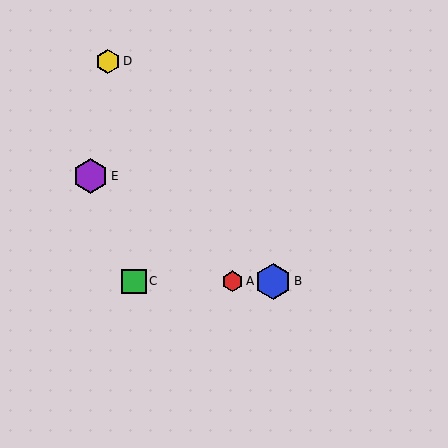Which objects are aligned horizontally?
Objects A, B, C are aligned horizontally.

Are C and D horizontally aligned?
No, C is at y≈281 and D is at y≈61.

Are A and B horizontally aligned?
Yes, both are at y≈281.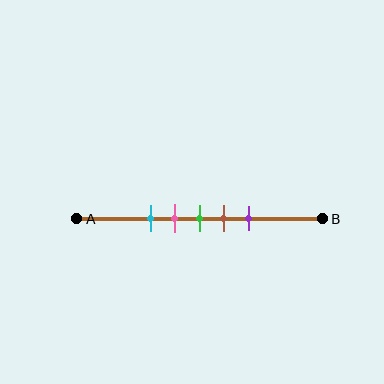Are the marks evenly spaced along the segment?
Yes, the marks are approximately evenly spaced.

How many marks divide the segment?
There are 5 marks dividing the segment.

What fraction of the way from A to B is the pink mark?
The pink mark is approximately 40% (0.4) of the way from A to B.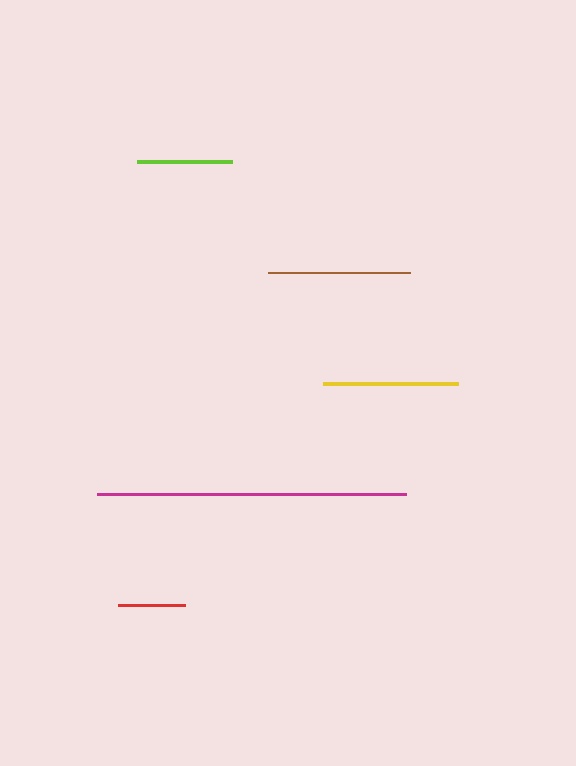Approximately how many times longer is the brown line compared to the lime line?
The brown line is approximately 1.5 times the length of the lime line.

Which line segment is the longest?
The magenta line is the longest at approximately 309 pixels.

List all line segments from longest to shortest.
From longest to shortest: magenta, brown, yellow, lime, red.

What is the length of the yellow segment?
The yellow segment is approximately 134 pixels long.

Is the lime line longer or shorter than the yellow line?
The yellow line is longer than the lime line.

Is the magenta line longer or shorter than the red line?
The magenta line is longer than the red line.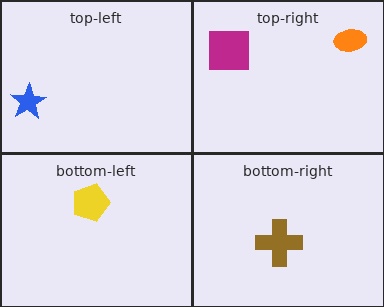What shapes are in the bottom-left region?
The yellow pentagon.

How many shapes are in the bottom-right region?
1.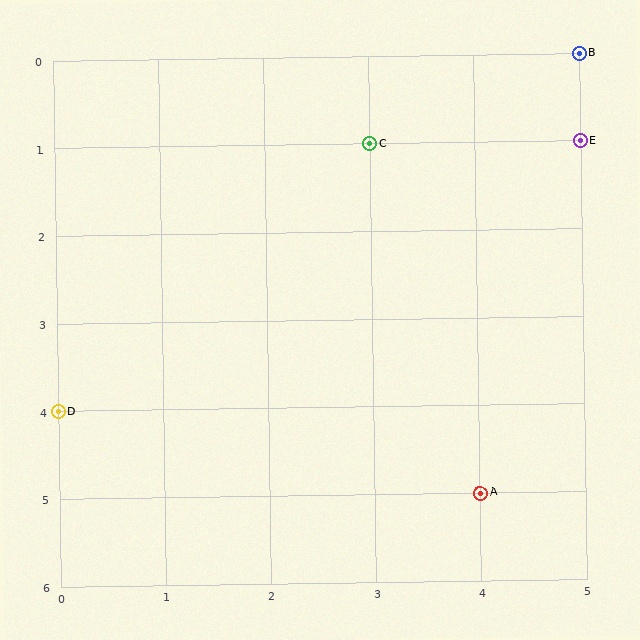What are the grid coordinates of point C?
Point C is at grid coordinates (3, 1).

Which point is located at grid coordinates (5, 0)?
Point B is at (5, 0).